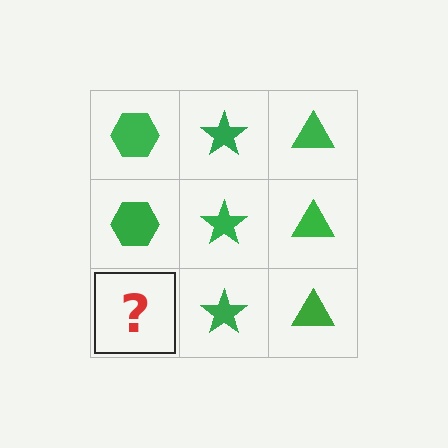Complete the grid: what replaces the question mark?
The question mark should be replaced with a green hexagon.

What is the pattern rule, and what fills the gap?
The rule is that each column has a consistent shape. The gap should be filled with a green hexagon.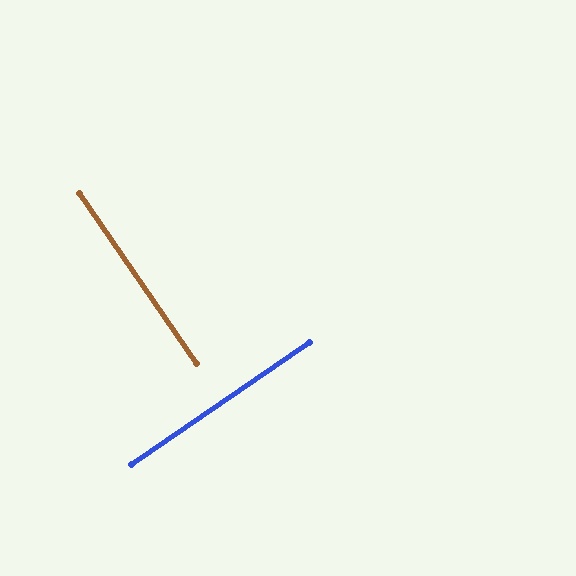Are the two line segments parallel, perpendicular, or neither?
Perpendicular — they meet at approximately 90°.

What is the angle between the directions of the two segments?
Approximately 90 degrees.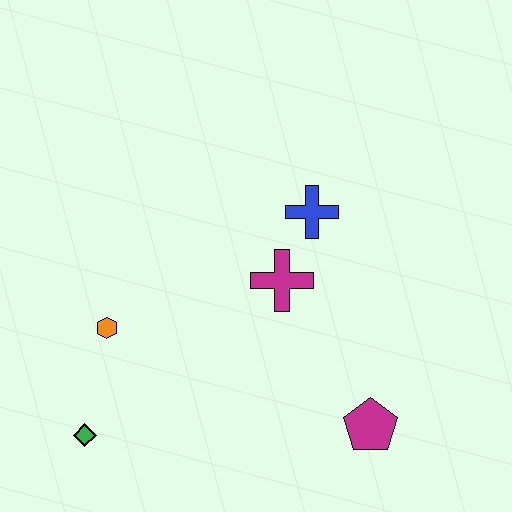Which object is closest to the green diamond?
The orange hexagon is closest to the green diamond.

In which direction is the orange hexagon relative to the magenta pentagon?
The orange hexagon is to the left of the magenta pentagon.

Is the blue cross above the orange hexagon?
Yes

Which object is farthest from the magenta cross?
The green diamond is farthest from the magenta cross.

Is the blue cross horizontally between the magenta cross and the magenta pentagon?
Yes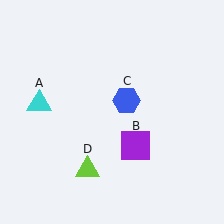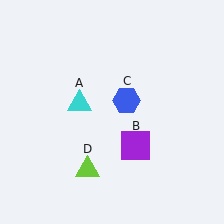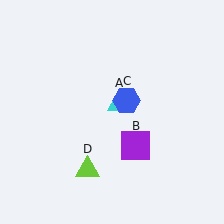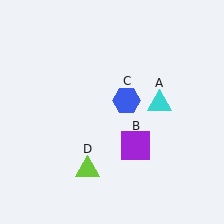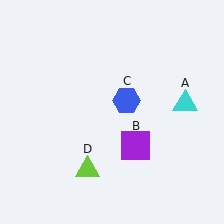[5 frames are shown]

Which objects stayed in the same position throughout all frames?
Purple square (object B) and blue hexagon (object C) and lime triangle (object D) remained stationary.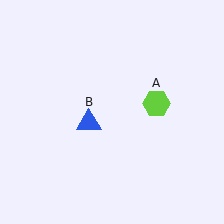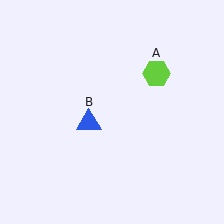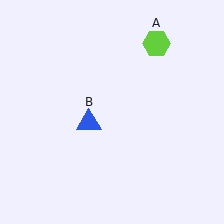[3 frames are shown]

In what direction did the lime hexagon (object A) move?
The lime hexagon (object A) moved up.